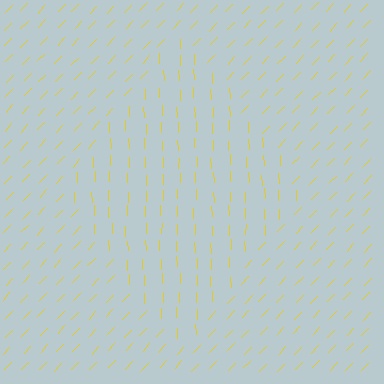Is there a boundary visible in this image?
Yes, there is a texture boundary formed by a change in line orientation.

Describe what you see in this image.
The image is filled with small yellow line segments. A diamond region in the image has lines oriented differently from the surrounding lines, creating a visible texture boundary.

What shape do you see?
I see a diamond.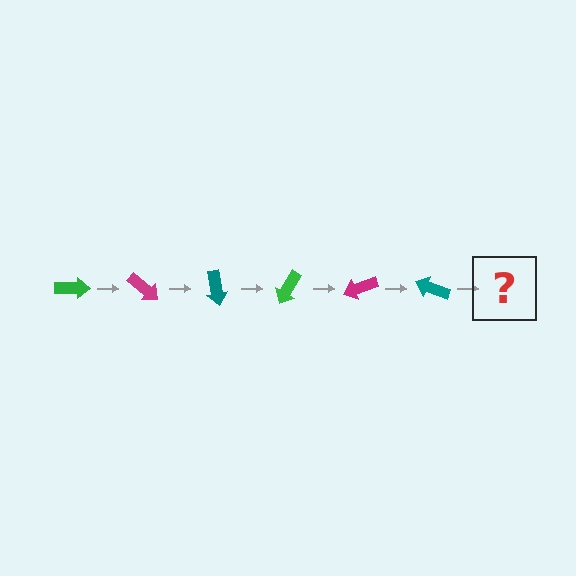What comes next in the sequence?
The next element should be a green arrow, rotated 240 degrees from the start.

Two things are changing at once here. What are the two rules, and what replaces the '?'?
The two rules are that it rotates 40 degrees each step and the color cycles through green, magenta, and teal. The '?' should be a green arrow, rotated 240 degrees from the start.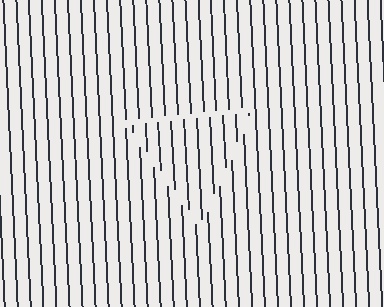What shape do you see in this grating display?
An illusory triangle. The interior of the shape contains the same grating, shifted by half a period — the contour is defined by the phase discontinuity where line-ends from the inner and outer gratings abut.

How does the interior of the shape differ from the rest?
The interior of the shape contains the same grating, shifted by half a period — the contour is defined by the phase discontinuity where line-ends from the inner and outer gratings abut.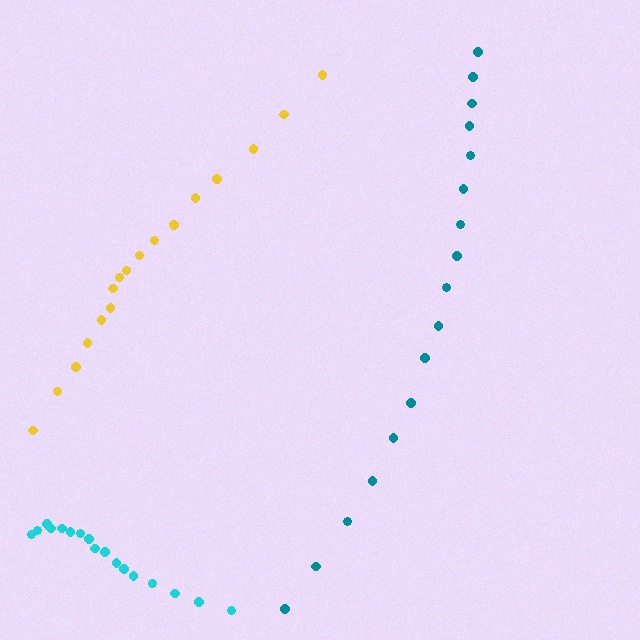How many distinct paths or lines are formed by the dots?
There are 3 distinct paths.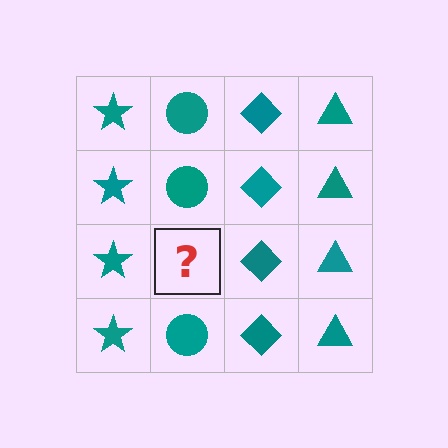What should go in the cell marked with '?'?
The missing cell should contain a teal circle.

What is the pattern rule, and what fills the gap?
The rule is that each column has a consistent shape. The gap should be filled with a teal circle.